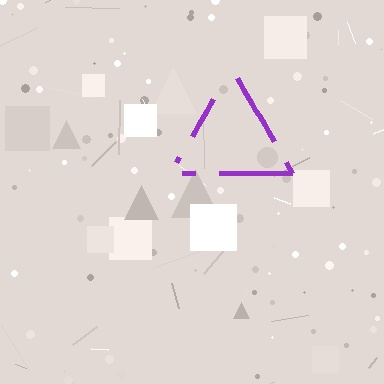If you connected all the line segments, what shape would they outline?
They would outline a triangle.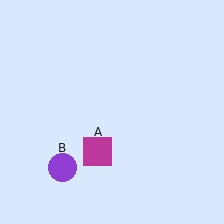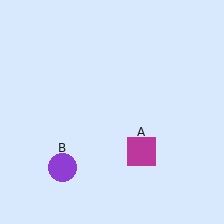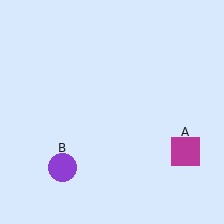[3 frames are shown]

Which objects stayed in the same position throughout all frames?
Purple circle (object B) remained stationary.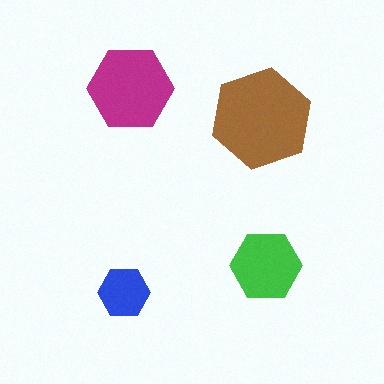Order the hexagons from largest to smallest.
the brown one, the magenta one, the green one, the blue one.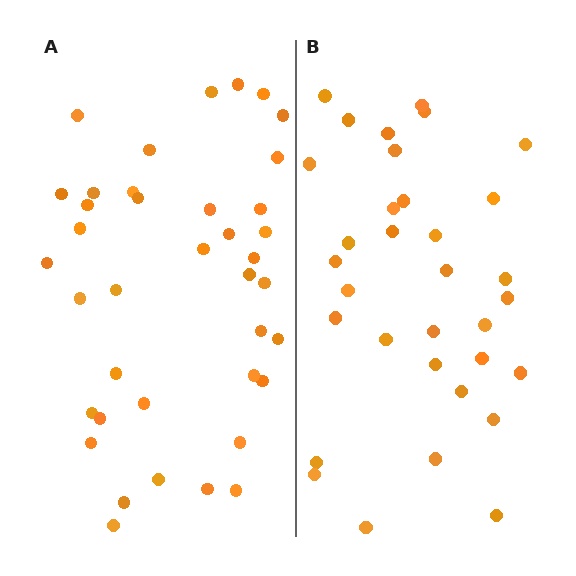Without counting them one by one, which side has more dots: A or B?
Region A (the left region) has more dots.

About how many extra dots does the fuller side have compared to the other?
Region A has about 6 more dots than region B.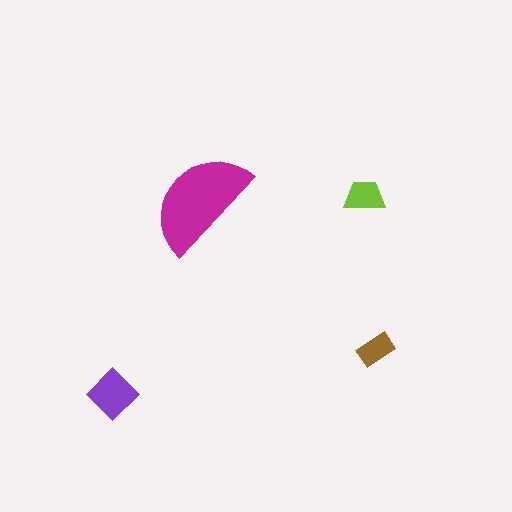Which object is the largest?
The magenta semicircle.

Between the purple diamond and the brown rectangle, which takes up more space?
The purple diamond.